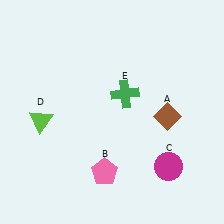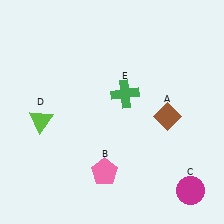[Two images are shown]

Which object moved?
The magenta circle (C) moved down.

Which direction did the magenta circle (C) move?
The magenta circle (C) moved down.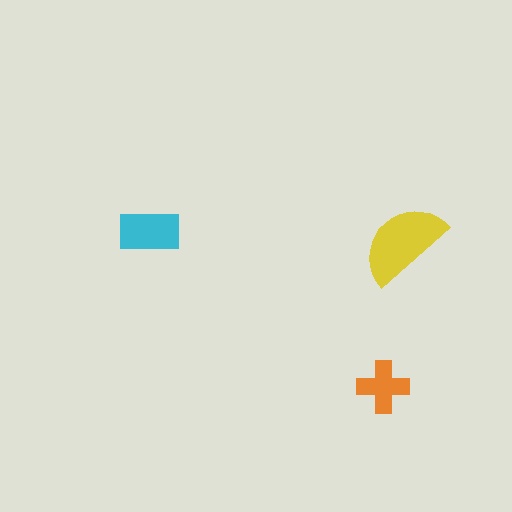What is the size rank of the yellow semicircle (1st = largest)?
1st.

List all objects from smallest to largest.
The orange cross, the cyan rectangle, the yellow semicircle.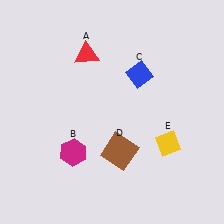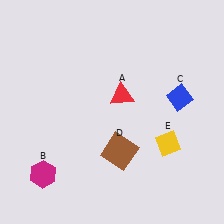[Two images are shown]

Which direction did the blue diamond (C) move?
The blue diamond (C) moved right.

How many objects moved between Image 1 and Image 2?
3 objects moved between the two images.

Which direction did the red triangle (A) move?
The red triangle (A) moved down.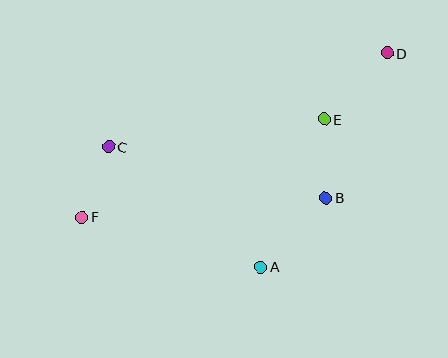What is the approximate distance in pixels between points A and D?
The distance between A and D is approximately 249 pixels.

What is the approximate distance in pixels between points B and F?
The distance between B and F is approximately 244 pixels.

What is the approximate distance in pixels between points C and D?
The distance between C and D is approximately 294 pixels.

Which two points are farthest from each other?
Points D and F are farthest from each other.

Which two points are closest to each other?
Points C and F are closest to each other.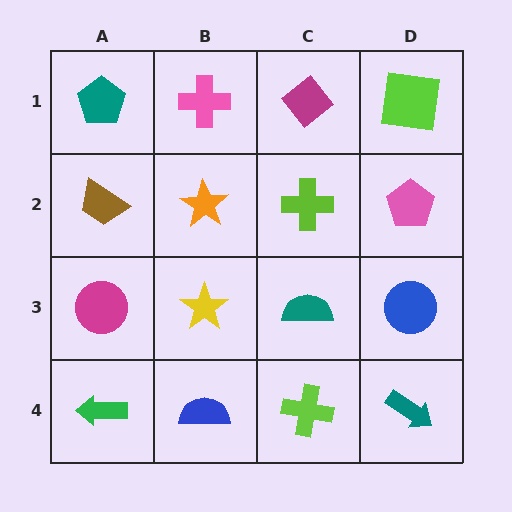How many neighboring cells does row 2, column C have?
4.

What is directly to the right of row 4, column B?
A lime cross.